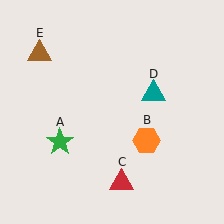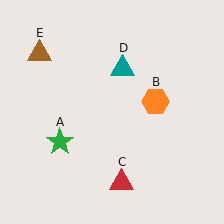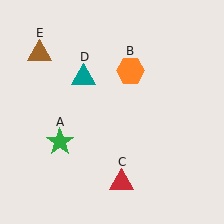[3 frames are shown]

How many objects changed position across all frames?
2 objects changed position: orange hexagon (object B), teal triangle (object D).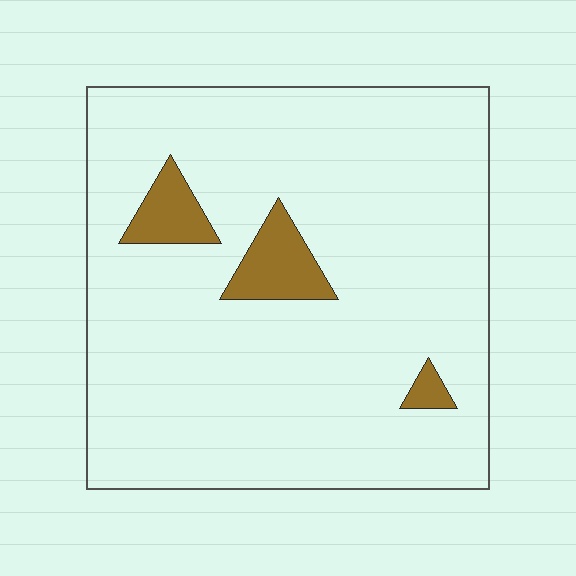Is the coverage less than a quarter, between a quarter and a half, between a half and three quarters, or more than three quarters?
Less than a quarter.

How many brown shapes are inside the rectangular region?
3.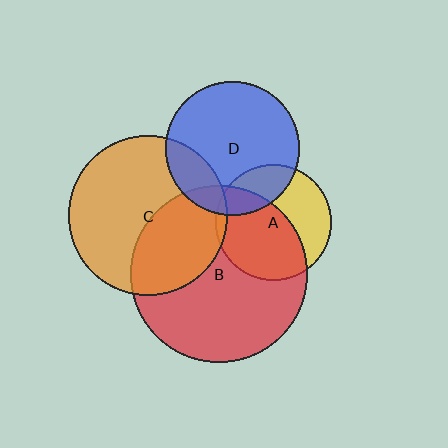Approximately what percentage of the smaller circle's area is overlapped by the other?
Approximately 5%.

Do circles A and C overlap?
Yes.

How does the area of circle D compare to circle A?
Approximately 1.3 times.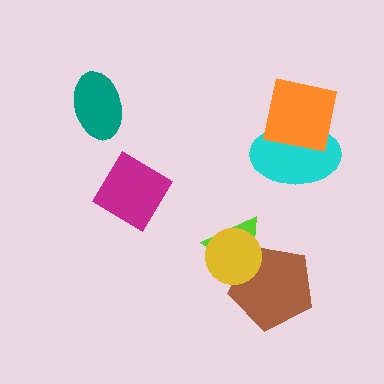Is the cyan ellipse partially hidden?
Yes, it is partially covered by another shape.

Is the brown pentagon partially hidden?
Yes, it is partially covered by another shape.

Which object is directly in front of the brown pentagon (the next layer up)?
The lime triangle is directly in front of the brown pentagon.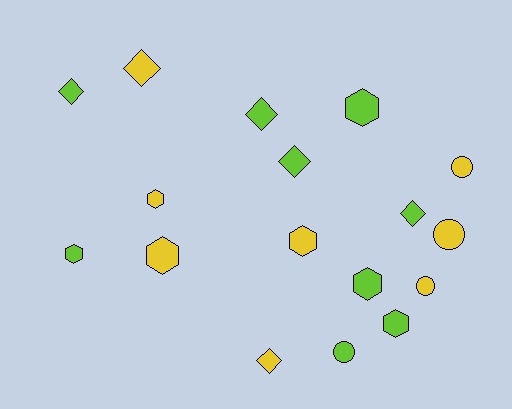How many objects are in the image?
There are 17 objects.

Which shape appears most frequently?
Hexagon, with 7 objects.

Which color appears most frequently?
Lime, with 9 objects.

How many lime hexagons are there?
There are 4 lime hexagons.